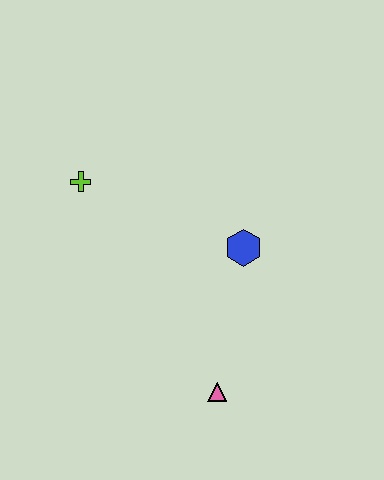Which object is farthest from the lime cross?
The pink triangle is farthest from the lime cross.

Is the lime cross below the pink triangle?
No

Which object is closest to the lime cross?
The blue hexagon is closest to the lime cross.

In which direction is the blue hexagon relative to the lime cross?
The blue hexagon is to the right of the lime cross.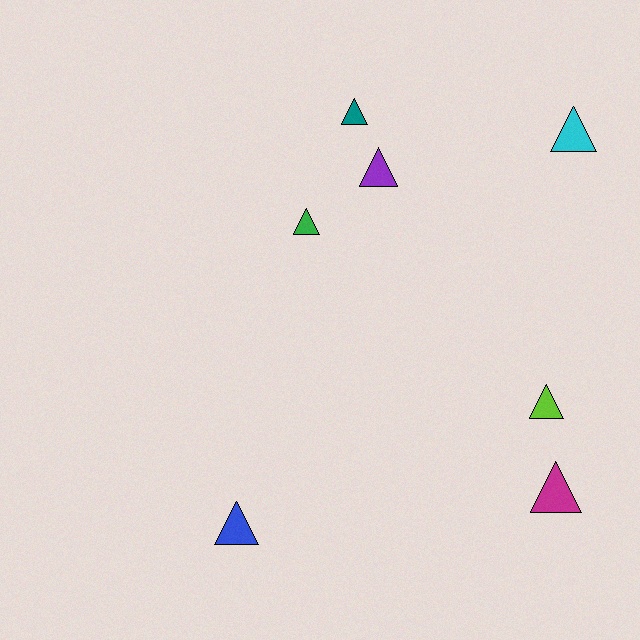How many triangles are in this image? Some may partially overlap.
There are 7 triangles.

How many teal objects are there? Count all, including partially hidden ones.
There is 1 teal object.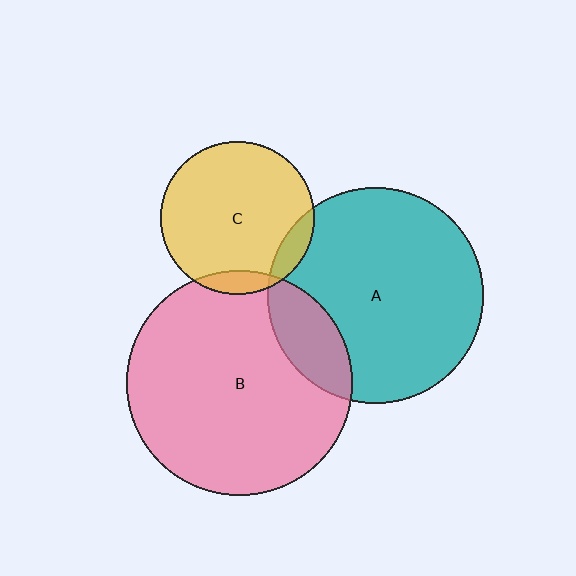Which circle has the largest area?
Circle B (pink).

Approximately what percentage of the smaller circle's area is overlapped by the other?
Approximately 15%.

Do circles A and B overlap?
Yes.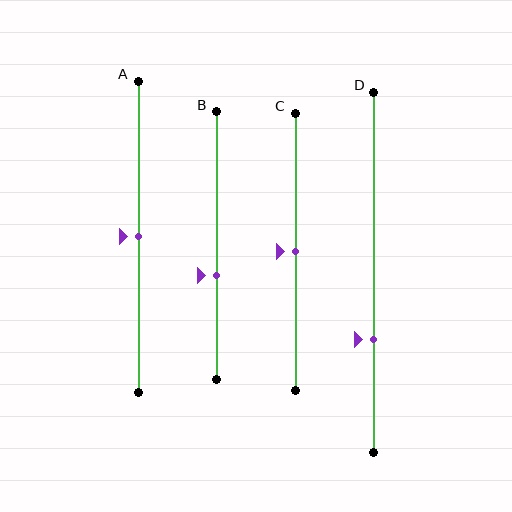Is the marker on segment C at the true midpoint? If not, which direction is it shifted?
Yes, the marker on segment C is at the true midpoint.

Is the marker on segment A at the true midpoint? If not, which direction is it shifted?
Yes, the marker on segment A is at the true midpoint.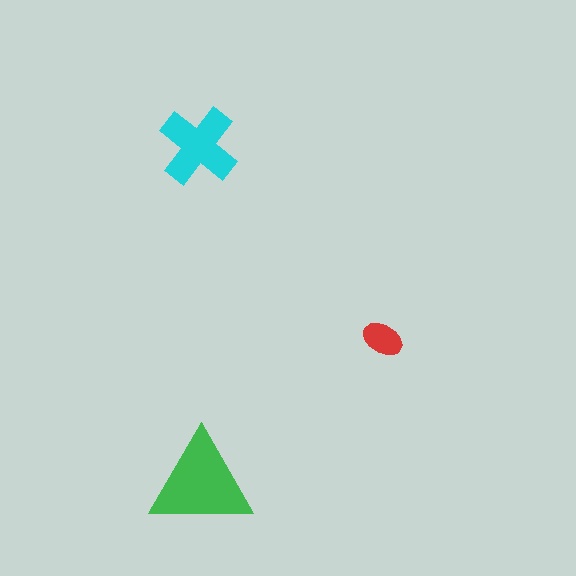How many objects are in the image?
There are 3 objects in the image.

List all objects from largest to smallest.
The green triangle, the cyan cross, the red ellipse.